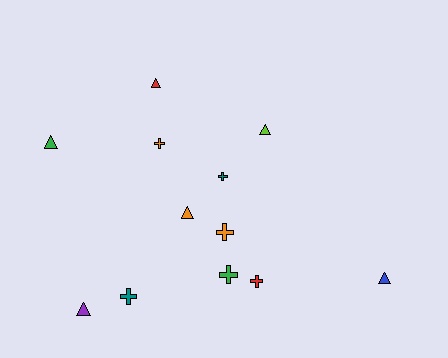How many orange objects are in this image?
There are 3 orange objects.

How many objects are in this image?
There are 12 objects.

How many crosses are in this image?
There are 6 crosses.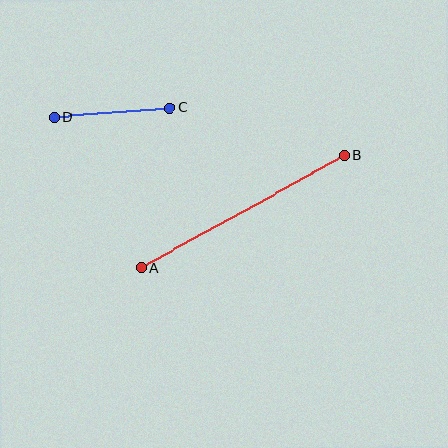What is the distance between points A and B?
The distance is approximately 232 pixels.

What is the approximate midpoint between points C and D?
The midpoint is at approximately (112, 112) pixels.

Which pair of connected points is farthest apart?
Points A and B are farthest apart.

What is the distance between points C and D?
The distance is approximately 116 pixels.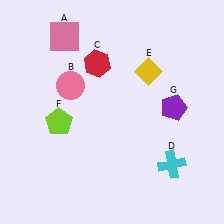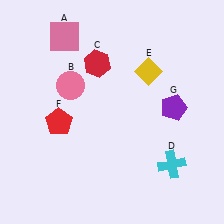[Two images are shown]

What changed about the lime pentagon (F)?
In Image 1, F is lime. In Image 2, it changed to red.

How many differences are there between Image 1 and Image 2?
There is 1 difference between the two images.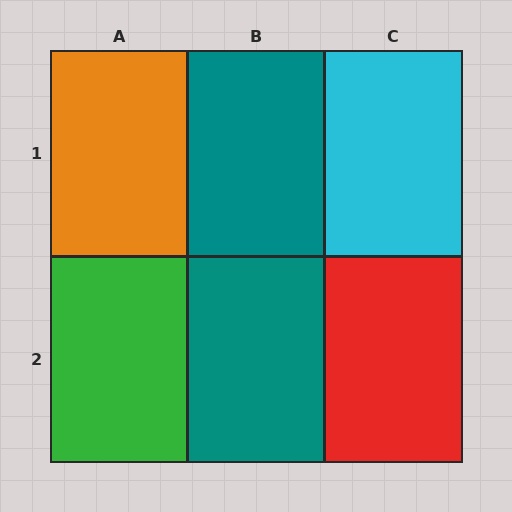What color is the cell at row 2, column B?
Teal.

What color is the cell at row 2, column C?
Red.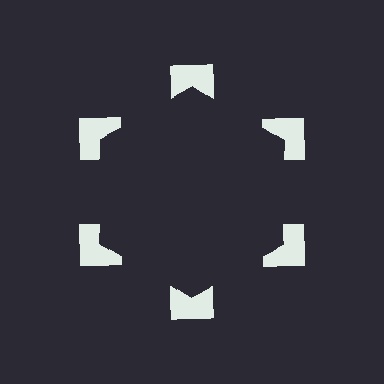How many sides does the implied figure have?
6 sides.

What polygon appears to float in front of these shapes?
An illusory hexagon — its edges are inferred from the aligned wedge cuts in the notched squares, not physically drawn.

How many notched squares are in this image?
There are 6 — one at each vertex of the illusory hexagon.